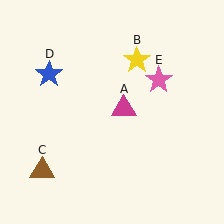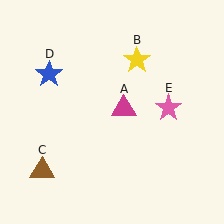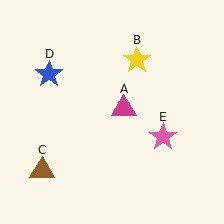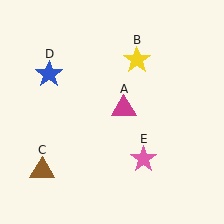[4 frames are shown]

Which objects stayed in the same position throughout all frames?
Magenta triangle (object A) and yellow star (object B) and brown triangle (object C) and blue star (object D) remained stationary.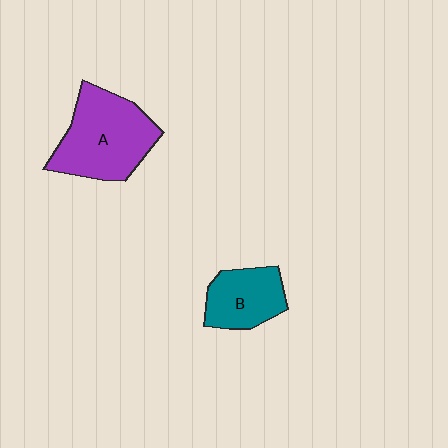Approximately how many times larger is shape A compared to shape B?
Approximately 1.7 times.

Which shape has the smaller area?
Shape B (teal).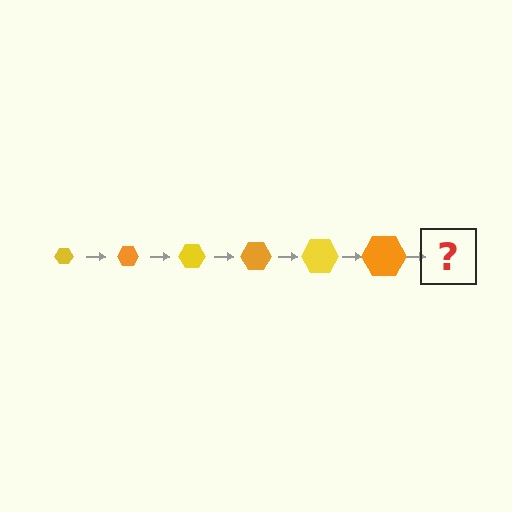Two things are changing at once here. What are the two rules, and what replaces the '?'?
The two rules are that the hexagon grows larger each step and the color cycles through yellow and orange. The '?' should be a yellow hexagon, larger than the previous one.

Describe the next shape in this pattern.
It should be a yellow hexagon, larger than the previous one.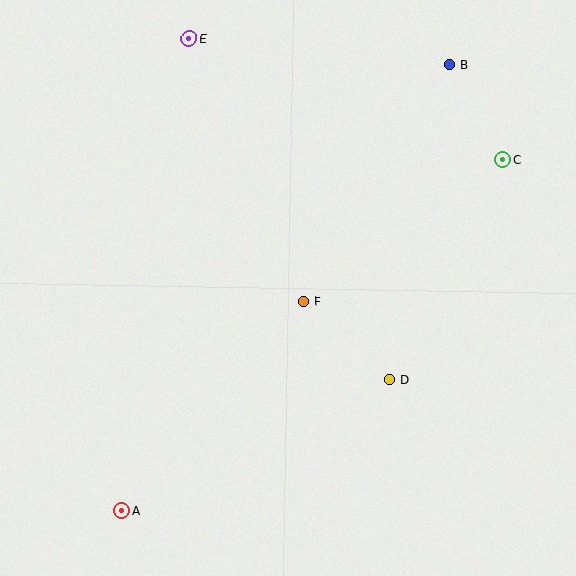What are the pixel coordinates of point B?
Point B is at (450, 65).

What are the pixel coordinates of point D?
Point D is at (390, 379).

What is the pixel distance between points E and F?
The distance between E and F is 286 pixels.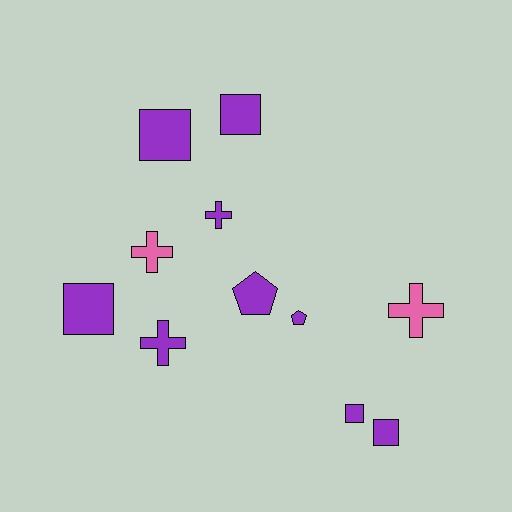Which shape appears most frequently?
Square, with 5 objects.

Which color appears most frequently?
Purple, with 9 objects.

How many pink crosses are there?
There are 2 pink crosses.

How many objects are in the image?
There are 11 objects.